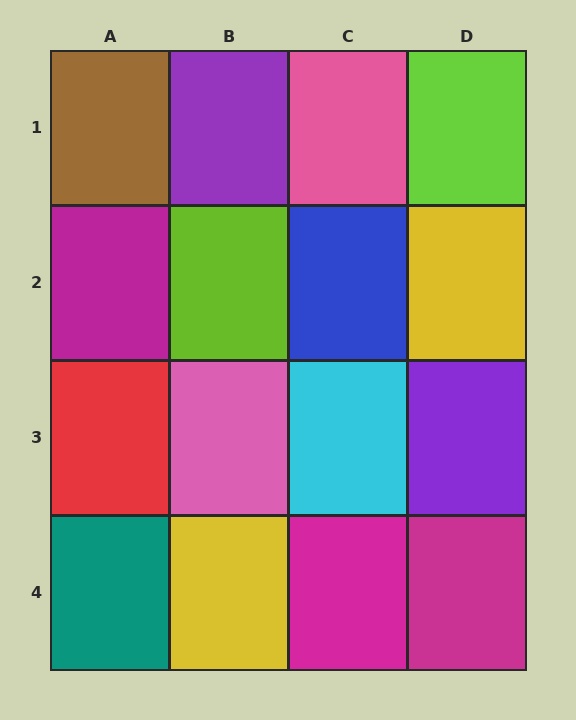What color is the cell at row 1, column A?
Brown.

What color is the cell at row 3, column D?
Purple.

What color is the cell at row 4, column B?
Yellow.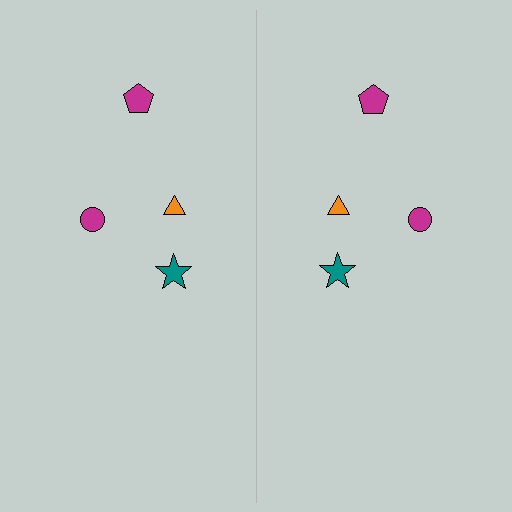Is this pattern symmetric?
Yes, this pattern has bilateral (reflection) symmetry.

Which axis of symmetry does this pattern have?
The pattern has a vertical axis of symmetry running through the center of the image.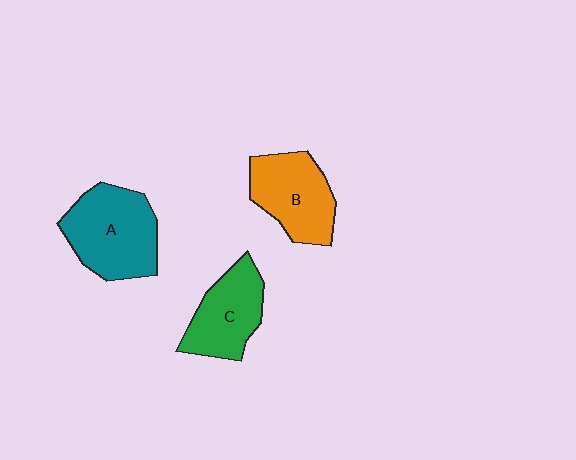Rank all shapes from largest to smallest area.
From largest to smallest: A (teal), B (orange), C (green).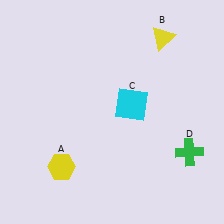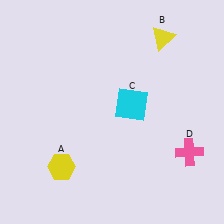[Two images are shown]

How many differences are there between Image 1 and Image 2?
There is 1 difference between the two images.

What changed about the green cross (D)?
In Image 1, D is green. In Image 2, it changed to pink.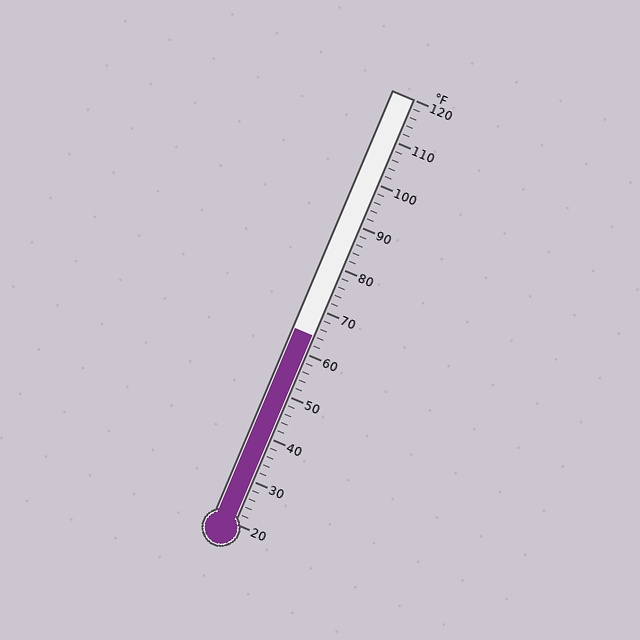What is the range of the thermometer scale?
The thermometer scale ranges from 20°F to 120°F.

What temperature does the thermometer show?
The thermometer shows approximately 64°F.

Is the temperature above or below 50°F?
The temperature is above 50°F.